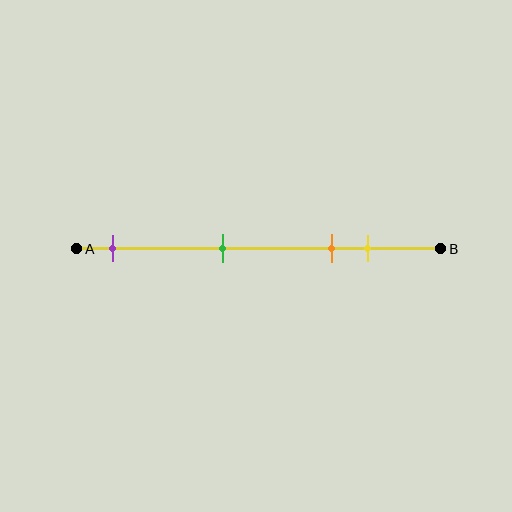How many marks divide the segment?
There are 4 marks dividing the segment.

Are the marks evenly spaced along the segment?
No, the marks are not evenly spaced.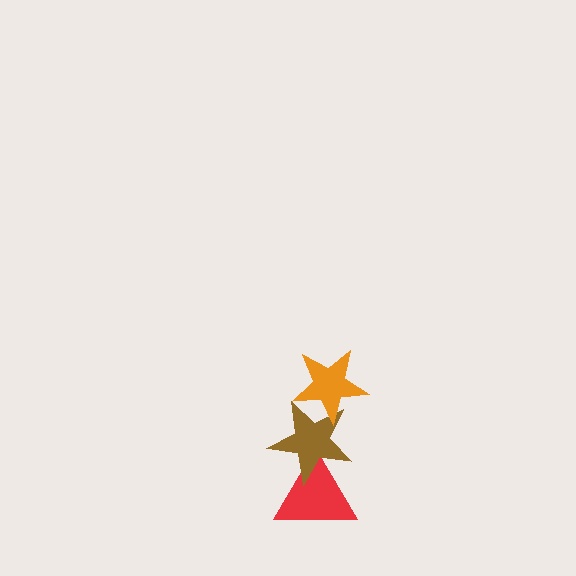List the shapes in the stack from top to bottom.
From top to bottom: the orange star, the brown star, the red triangle.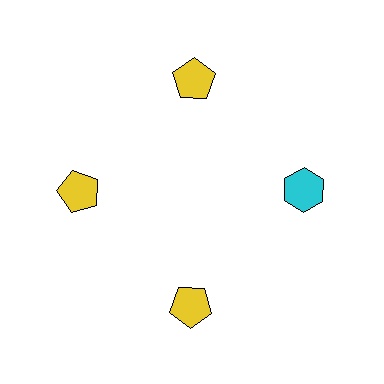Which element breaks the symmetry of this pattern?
The cyan hexagon at roughly the 3 o'clock position breaks the symmetry. All other shapes are yellow pentagons.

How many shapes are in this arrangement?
There are 4 shapes arranged in a ring pattern.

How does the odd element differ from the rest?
It differs in both color (cyan instead of yellow) and shape (hexagon instead of pentagon).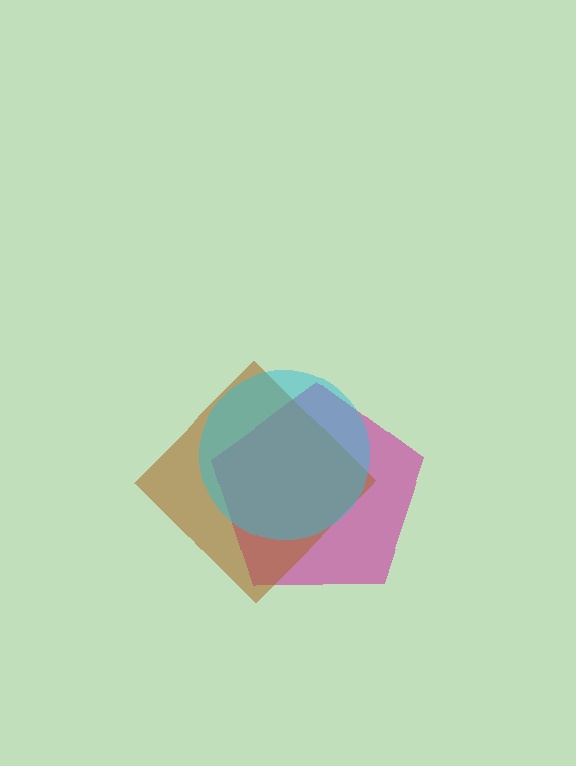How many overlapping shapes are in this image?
There are 3 overlapping shapes in the image.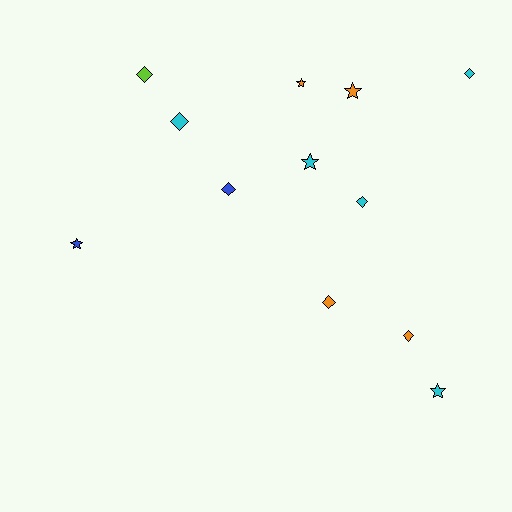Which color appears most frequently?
Cyan, with 5 objects.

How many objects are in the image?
There are 12 objects.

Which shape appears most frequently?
Diamond, with 7 objects.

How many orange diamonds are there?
There are 2 orange diamonds.